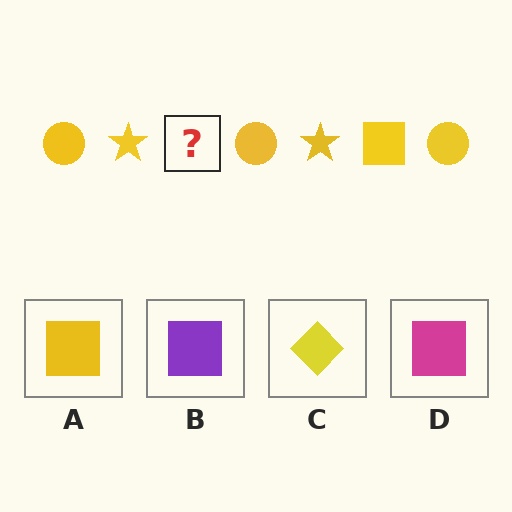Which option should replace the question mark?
Option A.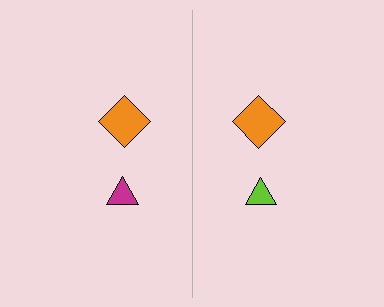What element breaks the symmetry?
The lime triangle on the right side breaks the symmetry — its mirror counterpart is magenta.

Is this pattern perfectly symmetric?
No, the pattern is not perfectly symmetric. The lime triangle on the right side breaks the symmetry — its mirror counterpart is magenta.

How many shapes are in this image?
There are 4 shapes in this image.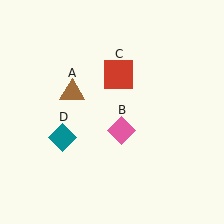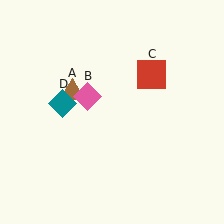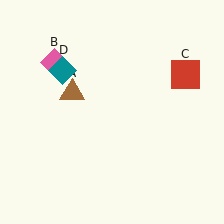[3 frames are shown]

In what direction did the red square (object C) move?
The red square (object C) moved right.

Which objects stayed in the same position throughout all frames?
Brown triangle (object A) remained stationary.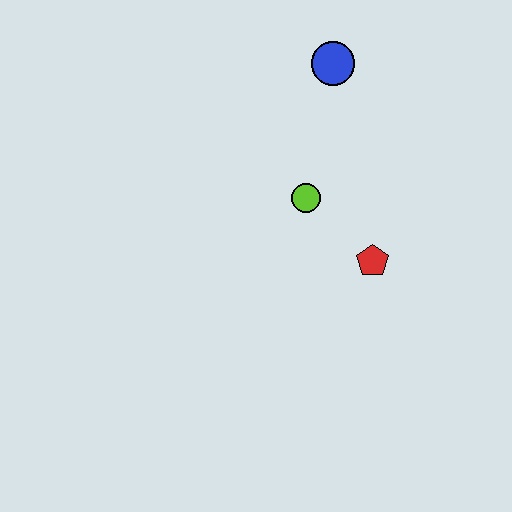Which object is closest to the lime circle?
The red pentagon is closest to the lime circle.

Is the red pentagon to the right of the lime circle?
Yes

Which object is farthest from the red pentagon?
The blue circle is farthest from the red pentagon.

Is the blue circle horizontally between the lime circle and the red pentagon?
Yes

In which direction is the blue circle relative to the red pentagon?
The blue circle is above the red pentagon.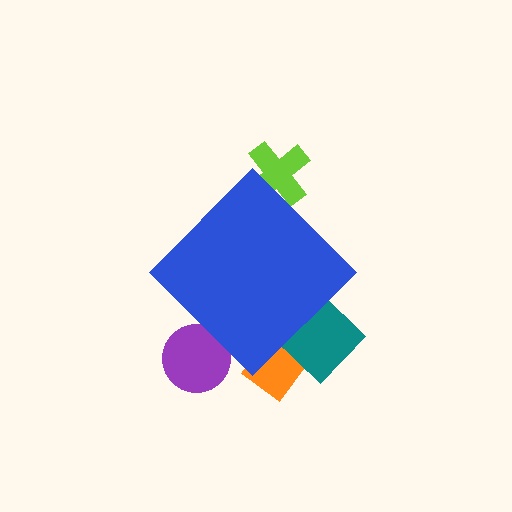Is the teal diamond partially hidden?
Yes, the teal diamond is partially hidden behind the blue diamond.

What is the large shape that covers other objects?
A blue diamond.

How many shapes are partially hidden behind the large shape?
4 shapes are partially hidden.